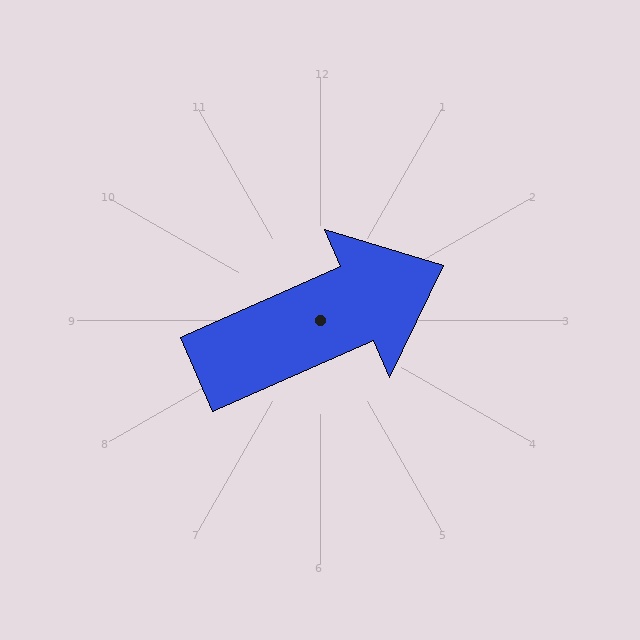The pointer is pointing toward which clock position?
Roughly 2 o'clock.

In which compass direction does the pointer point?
Northeast.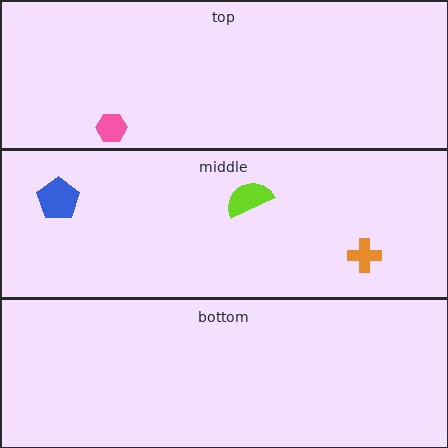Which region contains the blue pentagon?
The middle region.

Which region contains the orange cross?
The middle region.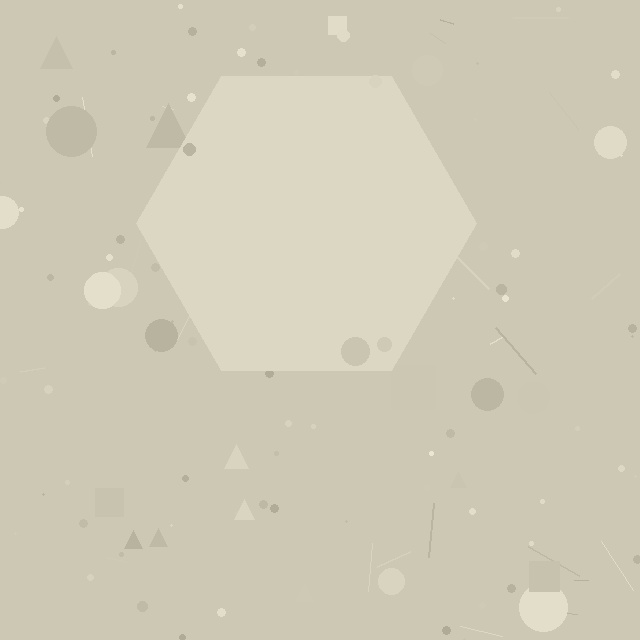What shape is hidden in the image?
A hexagon is hidden in the image.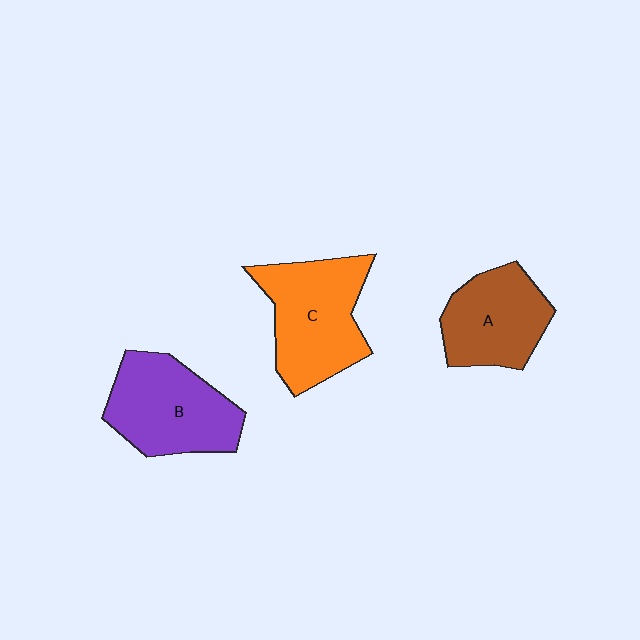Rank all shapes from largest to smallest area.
From largest to smallest: C (orange), B (purple), A (brown).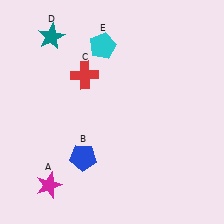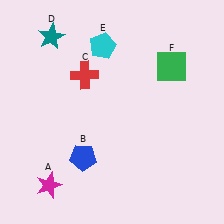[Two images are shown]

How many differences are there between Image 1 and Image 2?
There is 1 difference between the two images.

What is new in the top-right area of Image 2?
A green square (F) was added in the top-right area of Image 2.